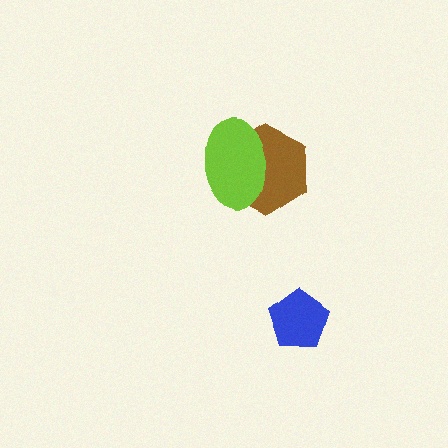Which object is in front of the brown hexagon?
The lime ellipse is in front of the brown hexagon.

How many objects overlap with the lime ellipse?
1 object overlaps with the lime ellipse.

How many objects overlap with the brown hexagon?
1 object overlaps with the brown hexagon.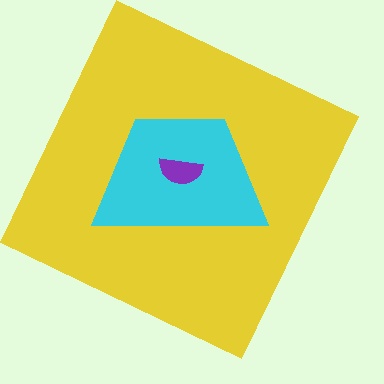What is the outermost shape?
The yellow square.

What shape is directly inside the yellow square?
The cyan trapezoid.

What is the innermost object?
The purple semicircle.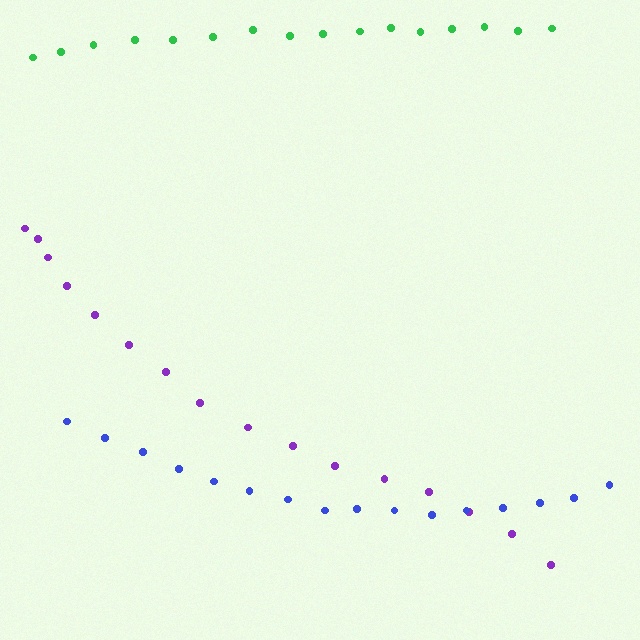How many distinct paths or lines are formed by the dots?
There are 3 distinct paths.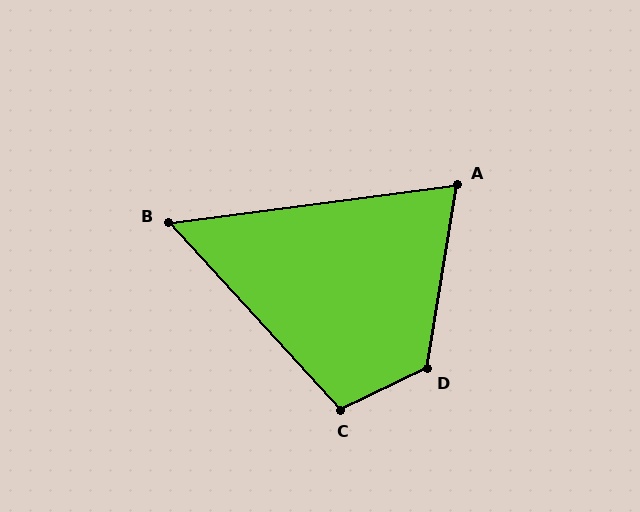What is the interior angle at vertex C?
Approximately 107 degrees (obtuse).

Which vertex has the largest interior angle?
D, at approximately 125 degrees.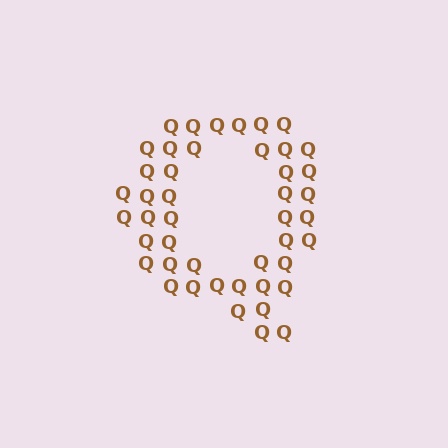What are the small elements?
The small elements are letter Q's.